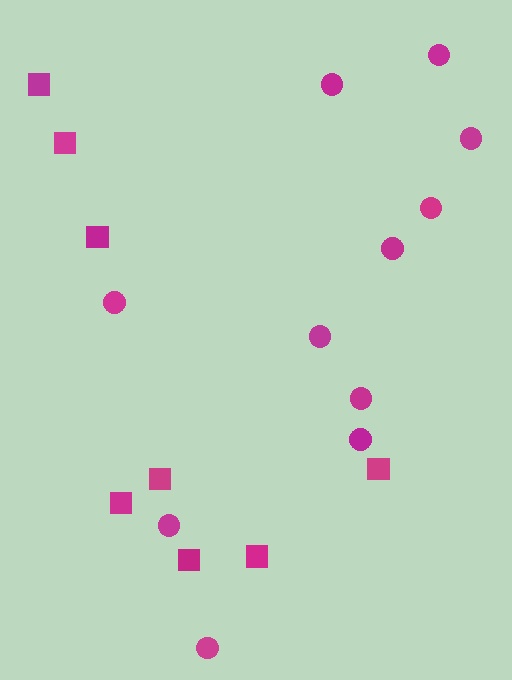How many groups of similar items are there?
There are 2 groups: one group of circles (11) and one group of squares (8).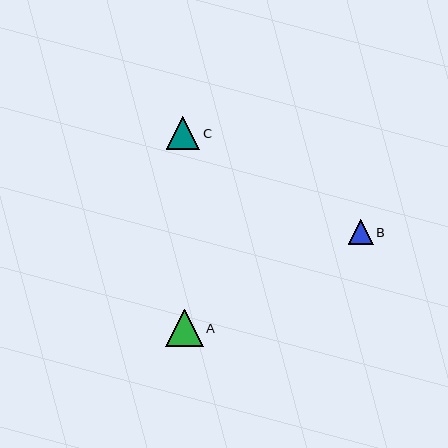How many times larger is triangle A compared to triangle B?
Triangle A is approximately 1.5 times the size of triangle B.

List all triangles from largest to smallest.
From largest to smallest: A, C, B.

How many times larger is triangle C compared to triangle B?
Triangle C is approximately 1.3 times the size of triangle B.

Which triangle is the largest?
Triangle A is the largest with a size of approximately 37 pixels.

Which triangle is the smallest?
Triangle B is the smallest with a size of approximately 25 pixels.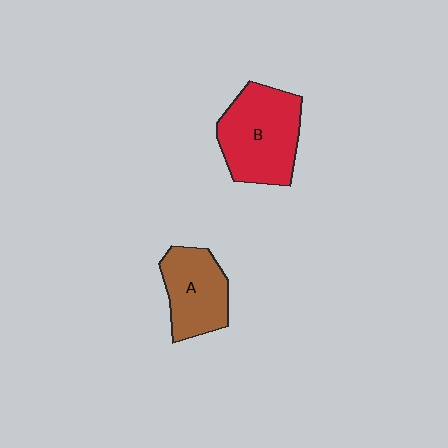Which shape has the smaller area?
Shape A (brown).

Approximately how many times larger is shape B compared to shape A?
Approximately 1.4 times.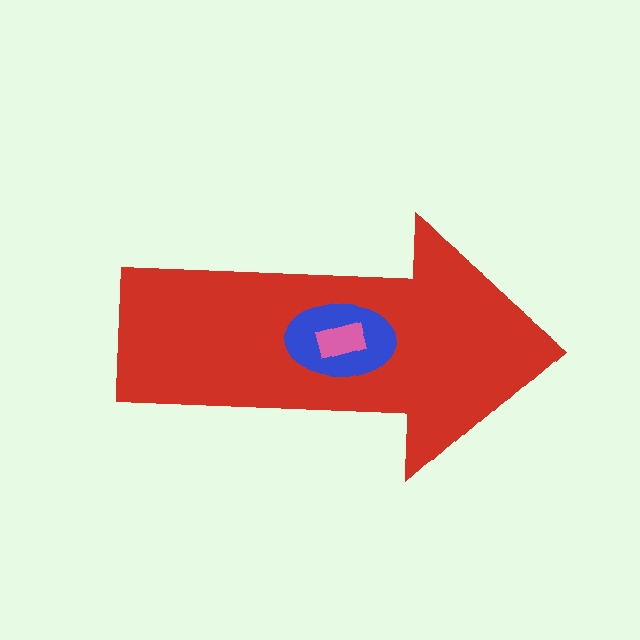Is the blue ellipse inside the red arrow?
Yes.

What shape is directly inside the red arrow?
The blue ellipse.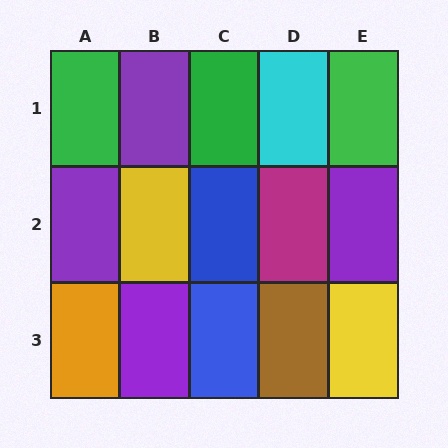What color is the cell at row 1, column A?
Green.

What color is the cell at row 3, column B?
Purple.